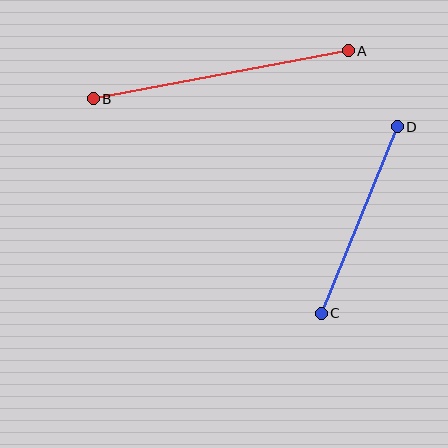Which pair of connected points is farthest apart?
Points A and B are farthest apart.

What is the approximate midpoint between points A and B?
The midpoint is at approximately (221, 75) pixels.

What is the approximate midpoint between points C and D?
The midpoint is at approximately (359, 220) pixels.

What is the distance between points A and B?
The distance is approximately 260 pixels.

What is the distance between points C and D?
The distance is approximately 201 pixels.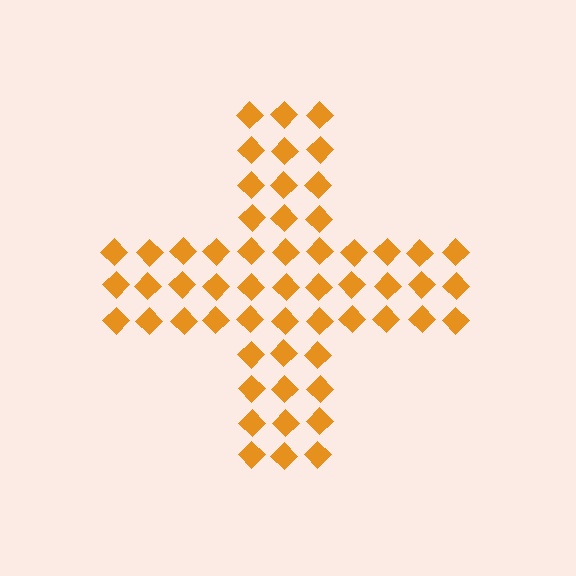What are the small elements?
The small elements are diamonds.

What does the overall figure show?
The overall figure shows a cross.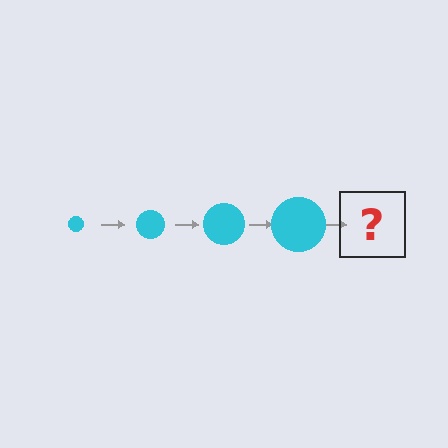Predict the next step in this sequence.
The next step is a cyan circle, larger than the previous one.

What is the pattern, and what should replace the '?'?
The pattern is that the circle gets progressively larger each step. The '?' should be a cyan circle, larger than the previous one.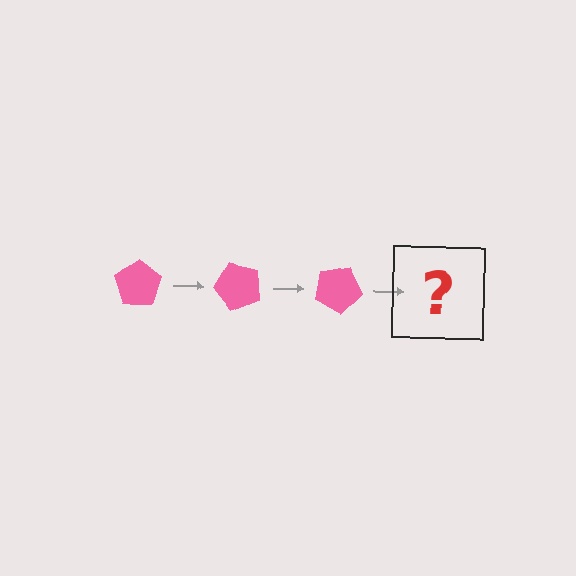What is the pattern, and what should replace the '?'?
The pattern is that the pentagon rotates 50 degrees each step. The '?' should be a pink pentagon rotated 150 degrees.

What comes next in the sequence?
The next element should be a pink pentagon rotated 150 degrees.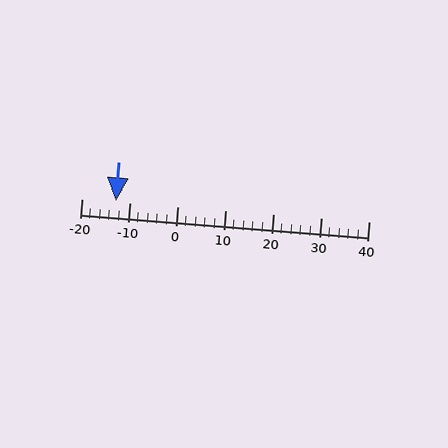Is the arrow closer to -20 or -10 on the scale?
The arrow is closer to -10.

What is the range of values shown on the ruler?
The ruler shows values from -20 to 40.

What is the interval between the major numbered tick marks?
The major tick marks are spaced 10 units apart.